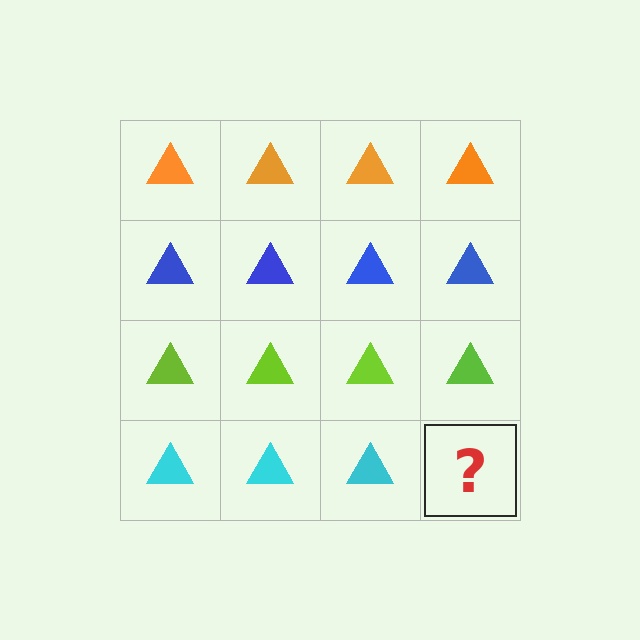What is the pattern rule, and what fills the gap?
The rule is that each row has a consistent color. The gap should be filled with a cyan triangle.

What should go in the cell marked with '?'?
The missing cell should contain a cyan triangle.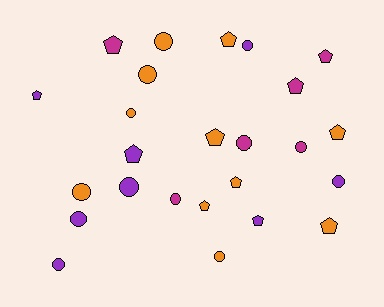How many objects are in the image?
There are 25 objects.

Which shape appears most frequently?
Circle, with 13 objects.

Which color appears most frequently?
Orange, with 11 objects.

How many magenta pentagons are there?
There are 3 magenta pentagons.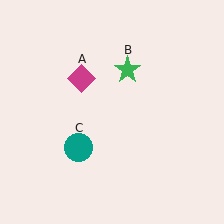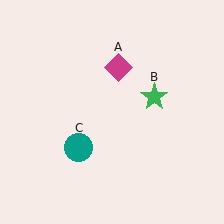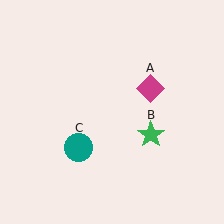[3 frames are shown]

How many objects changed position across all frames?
2 objects changed position: magenta diamond (object A), green star (object B).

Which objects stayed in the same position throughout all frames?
Teal circle (object C) remained stationary.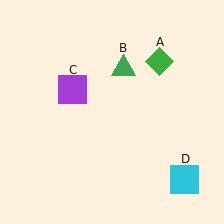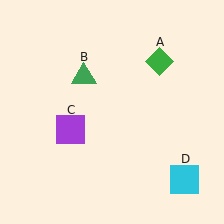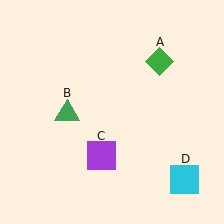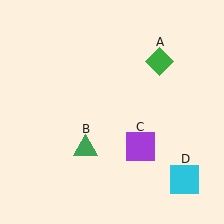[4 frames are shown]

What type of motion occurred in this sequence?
The green triangle (object B), purple square (object C) rotated counterclockwise around the center of the scene.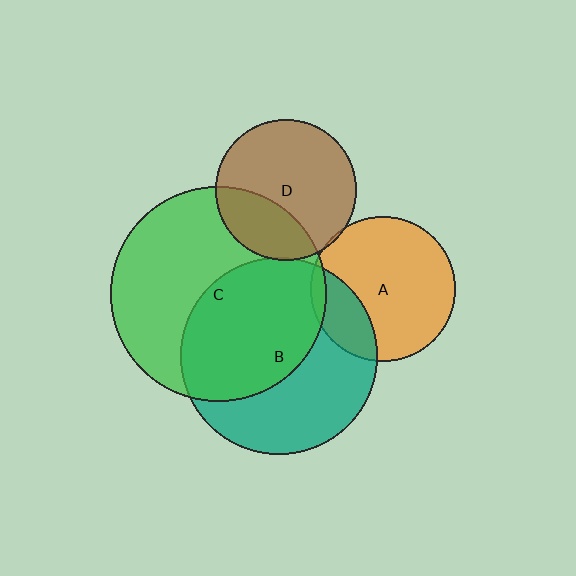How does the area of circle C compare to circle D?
Approximately 2.3 times.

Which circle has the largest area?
Circle C (green).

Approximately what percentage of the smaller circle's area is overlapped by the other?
Approximately 5%.